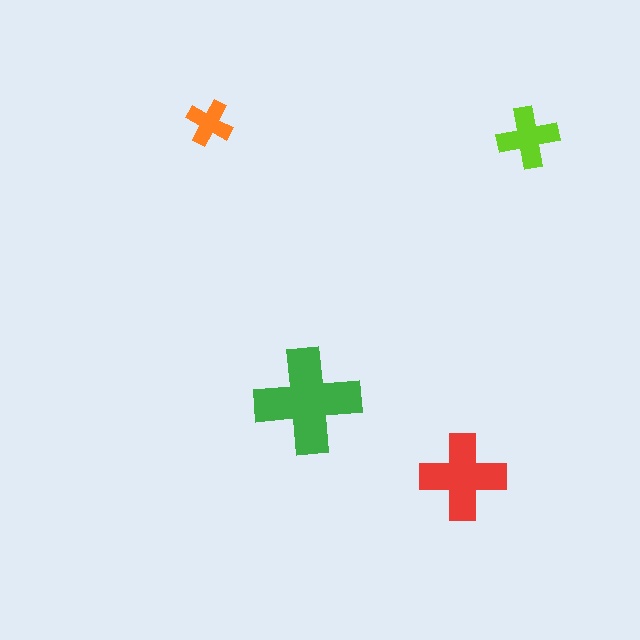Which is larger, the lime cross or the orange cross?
The lime one.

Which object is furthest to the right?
The lime cross is rightmost.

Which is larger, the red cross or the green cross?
The green one.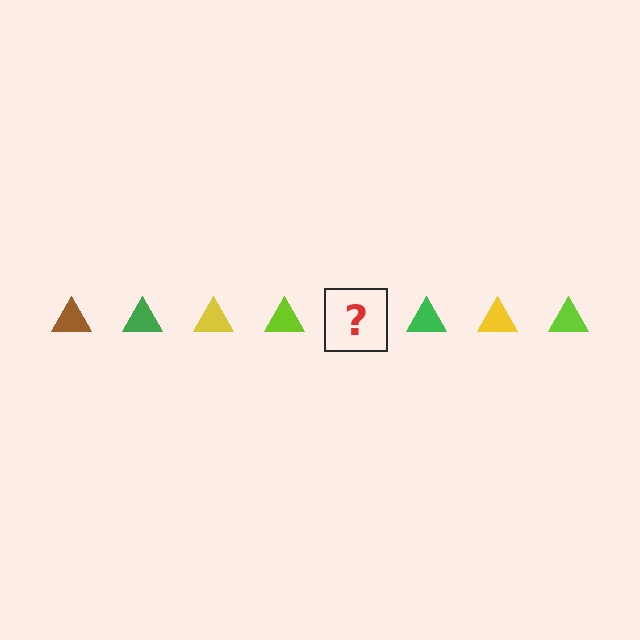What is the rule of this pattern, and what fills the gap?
The rule is that the pattern cycles through brown, green, yellow, lime triangles. The gap should be filled with a brown triangle.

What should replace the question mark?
The question mark should be replaced with a brown triangle.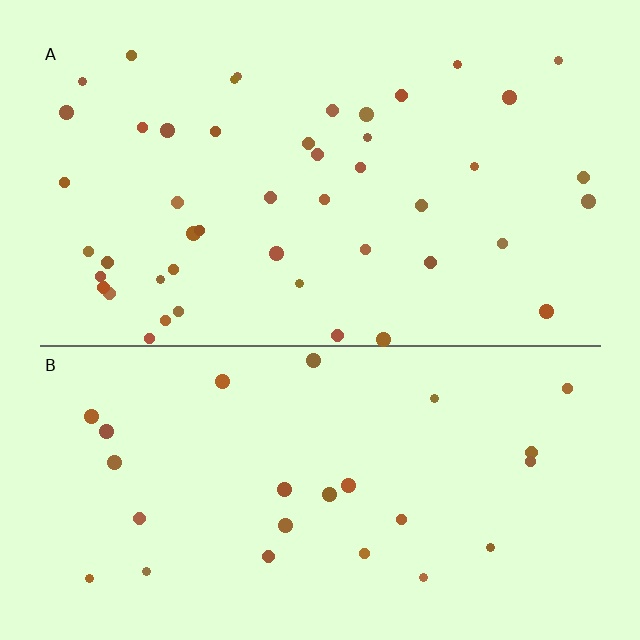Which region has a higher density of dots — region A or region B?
A (the top).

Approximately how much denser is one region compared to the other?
Approximately 1.7× — region A over region B.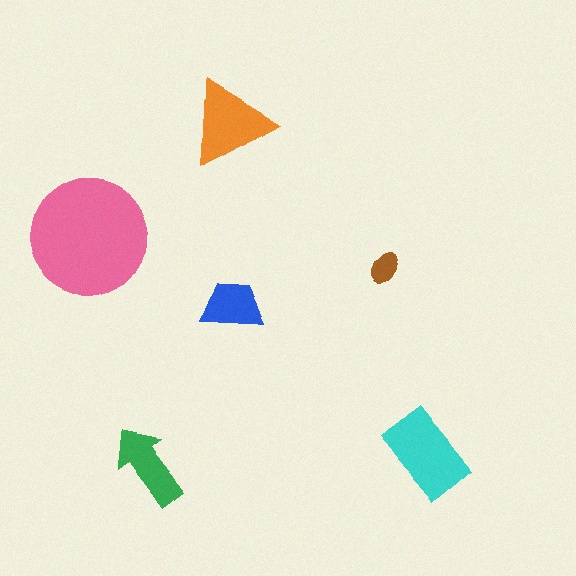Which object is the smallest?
The brown ellipse.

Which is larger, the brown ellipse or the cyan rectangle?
The cyan rectangle.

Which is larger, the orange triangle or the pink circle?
The pink circle.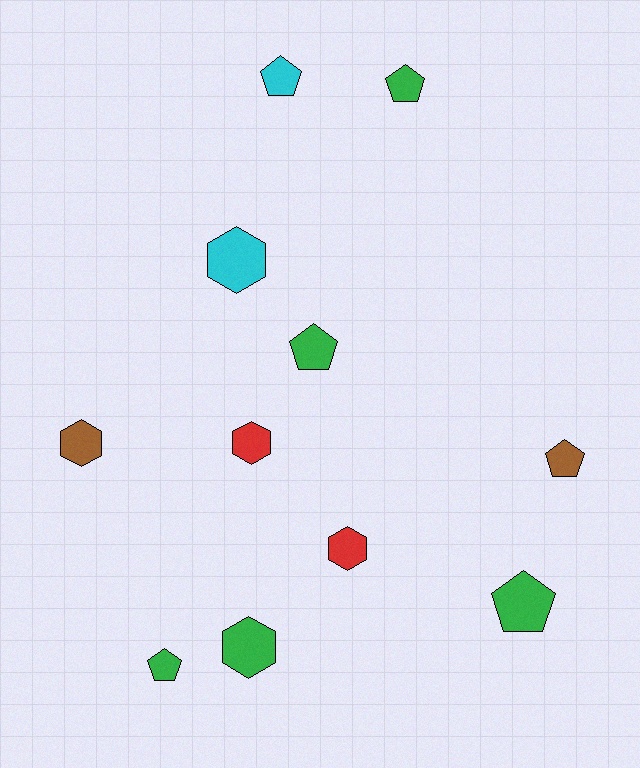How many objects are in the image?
There are 11 objects.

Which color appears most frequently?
Green, with 5 objects.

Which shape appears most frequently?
Pentagon, with 6 objects.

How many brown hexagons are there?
There is 1 brown hexagon.